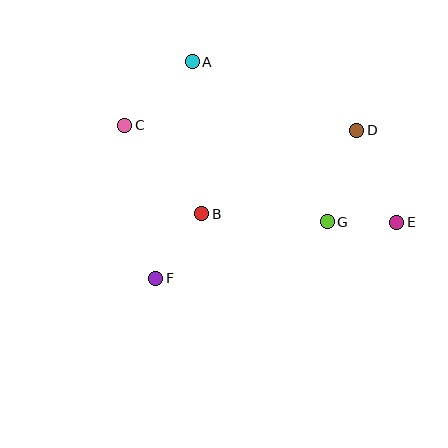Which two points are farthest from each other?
Points C and E are farthest from each other.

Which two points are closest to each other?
Points E and G are closest to each other.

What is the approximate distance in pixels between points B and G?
The distance between B and G is approximately 126 pixels.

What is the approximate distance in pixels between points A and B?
The distance between A and B is approximately 153 pixels.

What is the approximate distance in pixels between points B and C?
The distance between B and C is approximately 117 pixels.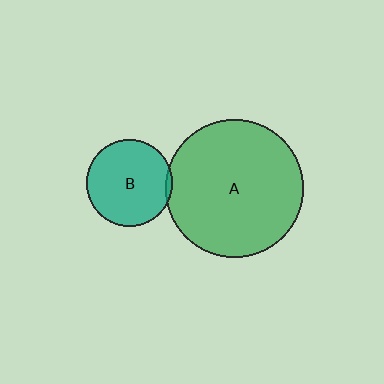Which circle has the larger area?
Circle A (green).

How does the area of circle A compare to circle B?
Approximately 2.6 times.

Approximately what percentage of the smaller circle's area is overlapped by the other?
Approximately 5%.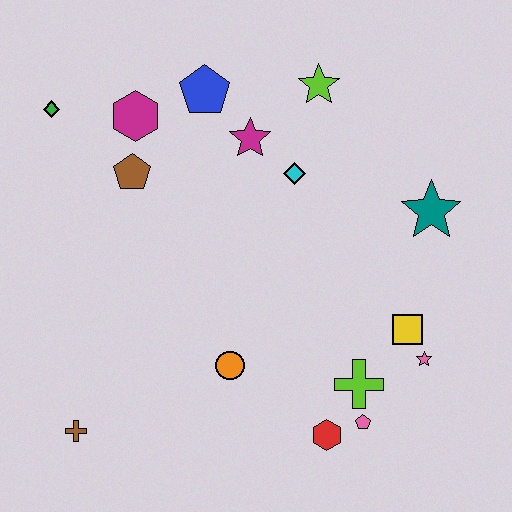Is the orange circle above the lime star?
No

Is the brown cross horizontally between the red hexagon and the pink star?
No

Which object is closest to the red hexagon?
The pink pentagon is closest to the red hexagon.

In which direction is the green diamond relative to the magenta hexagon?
The green diamond is to the left of the magenta hexagon.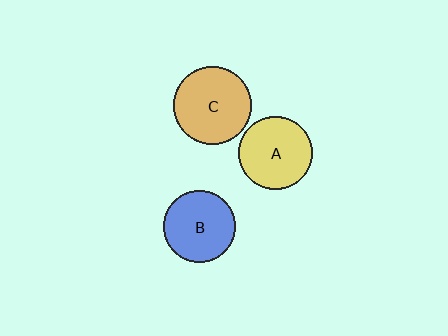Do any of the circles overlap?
No, none of the circles overlap.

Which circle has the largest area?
Circle C (orange).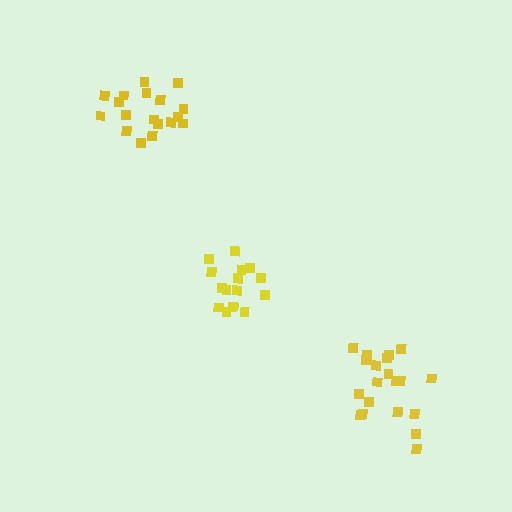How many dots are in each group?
Group 1: 16 dots, Group 2: 18 dots, Group 3: 20 dots (54 total).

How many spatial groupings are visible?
There are 3 spatial groupings.